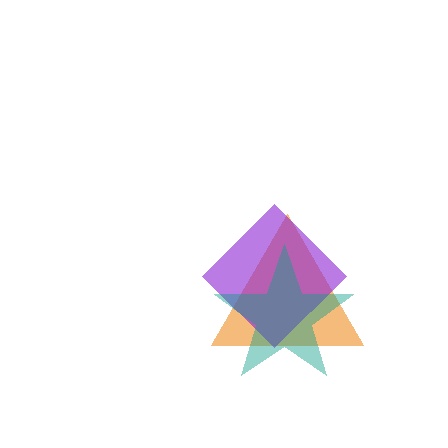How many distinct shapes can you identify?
There are 3 distinct shapes: an orange triangle, a purple diamond, a teal star.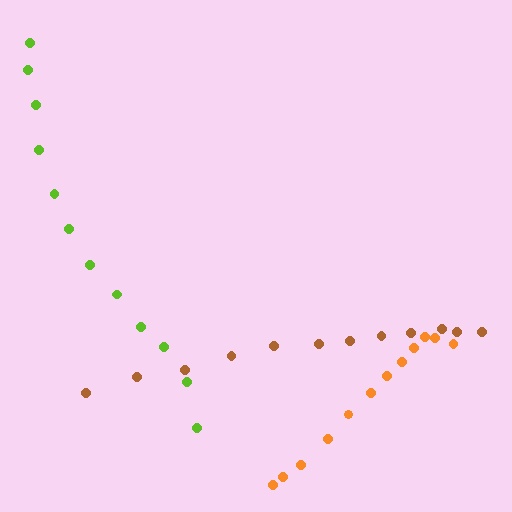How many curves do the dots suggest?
There are 3 distinct paths.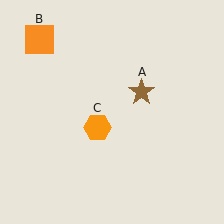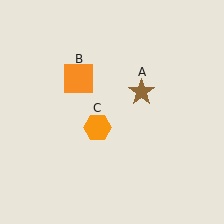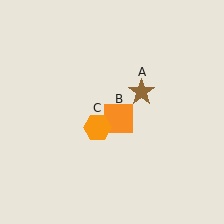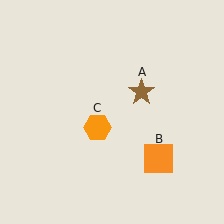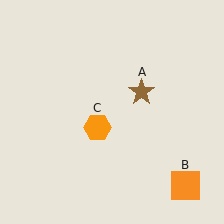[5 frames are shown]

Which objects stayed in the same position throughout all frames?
Brown star (object A) and orange hexagon (object C) remained stationary.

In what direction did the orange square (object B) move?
The orange square (object B) moved down and to the right.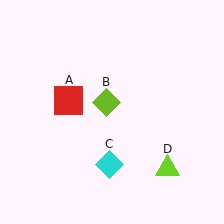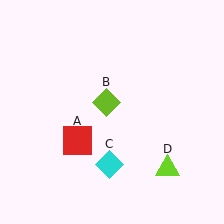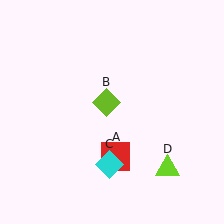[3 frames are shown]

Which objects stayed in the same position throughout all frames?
Lime diamond (object B) and cyan diamond (object C) and lime triangle (object D) remained stationary.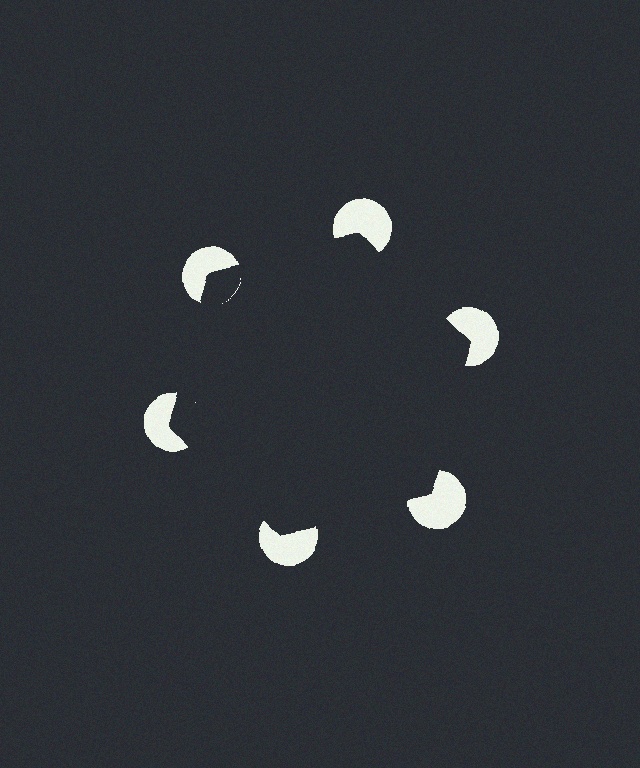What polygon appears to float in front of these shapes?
An illusory hexagon — its edges are inferred from the aligned wedge cuts in the pac-man discs, not physically drawn.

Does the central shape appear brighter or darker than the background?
It typically appears slightly darker than the background, even though no actual brightness change is drawn.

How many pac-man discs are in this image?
There are 6 — one at each vertex of the illusory hexagon.